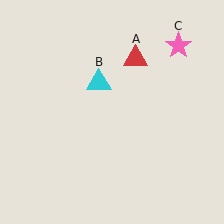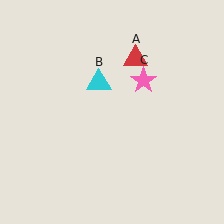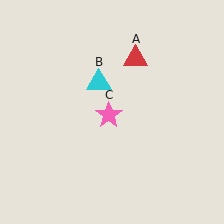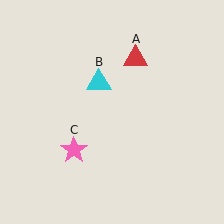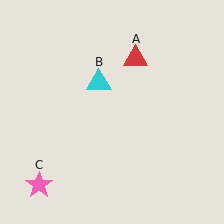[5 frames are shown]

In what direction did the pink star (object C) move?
The pink star (object C) moved down and to the left.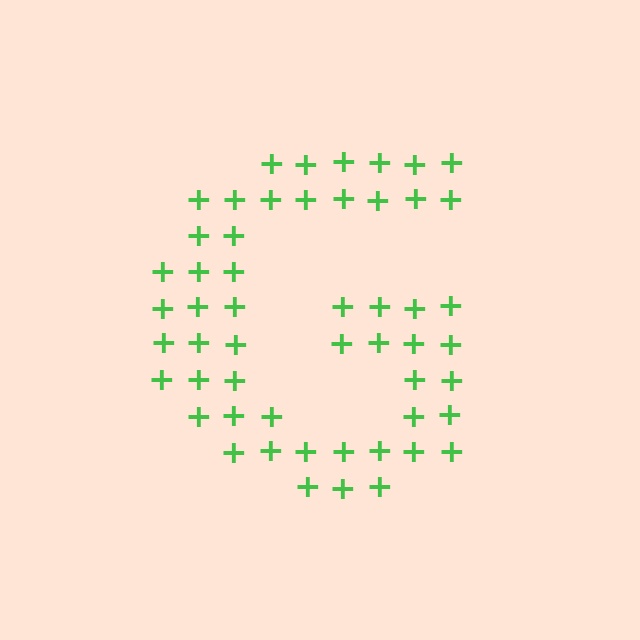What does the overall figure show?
The overall figure shows the letter G.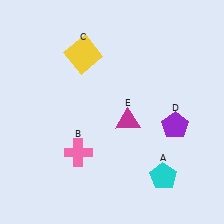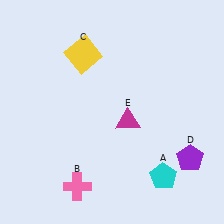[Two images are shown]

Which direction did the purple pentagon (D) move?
The purple pentagon (D) moved down.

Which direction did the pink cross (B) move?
The pink cross (B) moved down.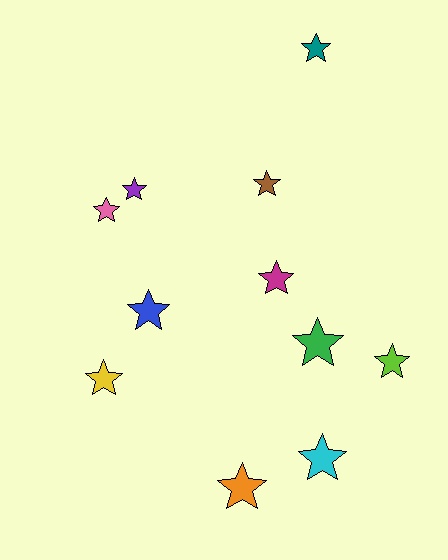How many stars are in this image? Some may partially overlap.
There are 11 stars.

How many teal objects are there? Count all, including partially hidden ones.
There is 1 teal object.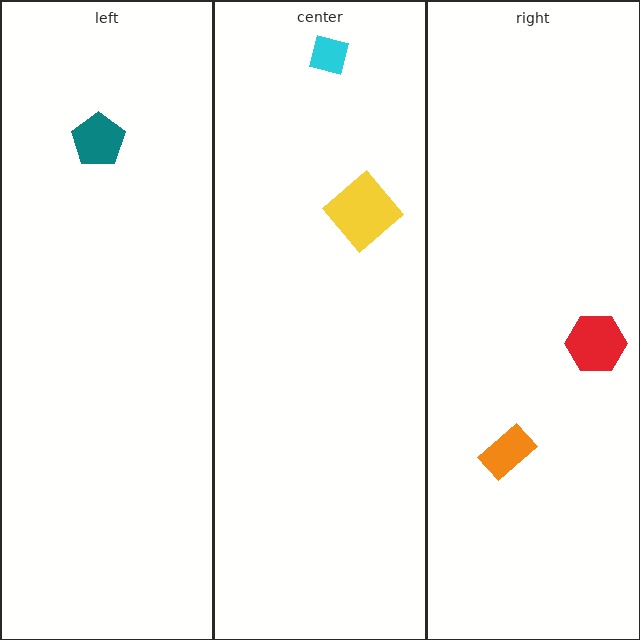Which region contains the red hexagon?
The right region.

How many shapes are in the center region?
2.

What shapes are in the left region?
The teal pentagon.